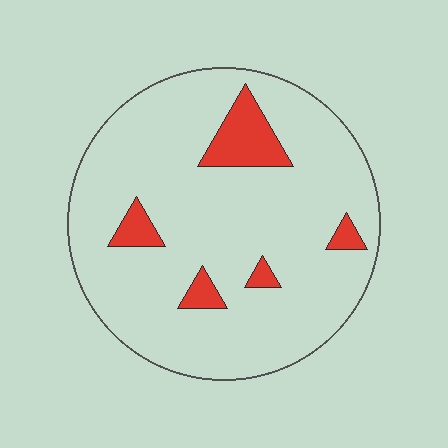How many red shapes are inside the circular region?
5.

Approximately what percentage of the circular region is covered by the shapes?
Approximately 10%.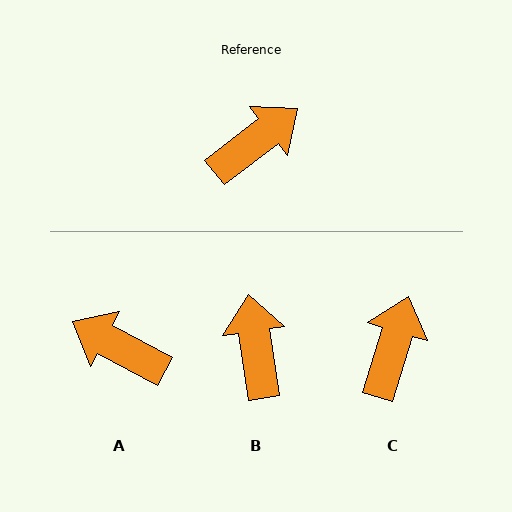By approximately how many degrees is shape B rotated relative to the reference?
Approximately 61 degrees counter-clockwise.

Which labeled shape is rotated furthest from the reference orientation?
A, about 114 degrees away.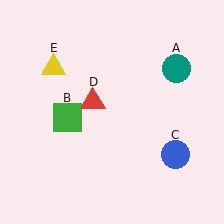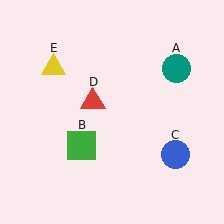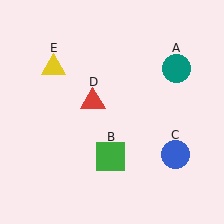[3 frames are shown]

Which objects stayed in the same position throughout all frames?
Teal circle (object A) and blue circle (object C) and red triangle (object D) and yellow triangle (object E) remained stationary.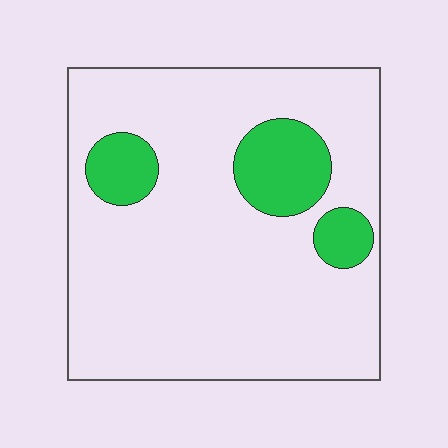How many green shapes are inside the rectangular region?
3.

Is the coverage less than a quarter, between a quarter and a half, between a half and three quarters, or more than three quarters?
Less than a quarter.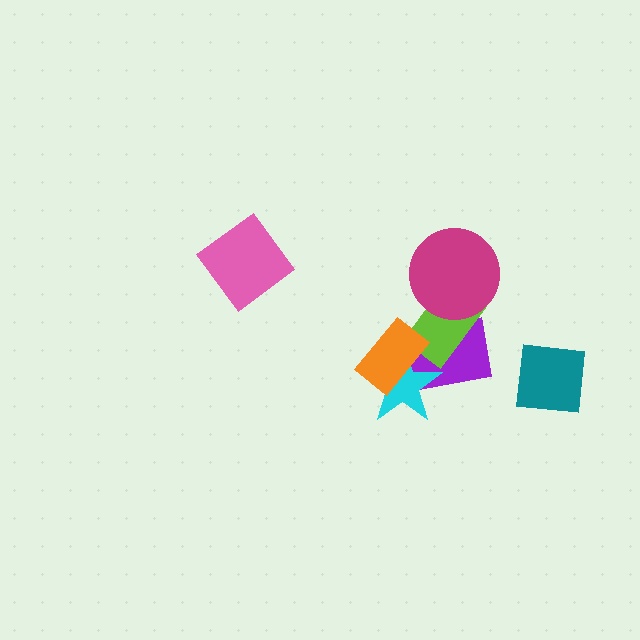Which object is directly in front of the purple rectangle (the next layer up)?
The lime rectangle is directly in front of the purple rectangle.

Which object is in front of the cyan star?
The orange rectangle is in front of the cyan star.